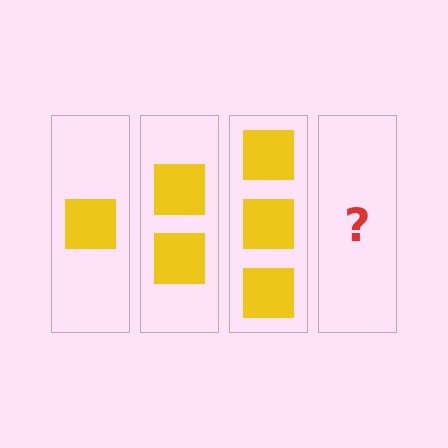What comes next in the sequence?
The next element should be 4 squares.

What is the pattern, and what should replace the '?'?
The pattern is that each step adds one more square. The '?' should be 4 squares.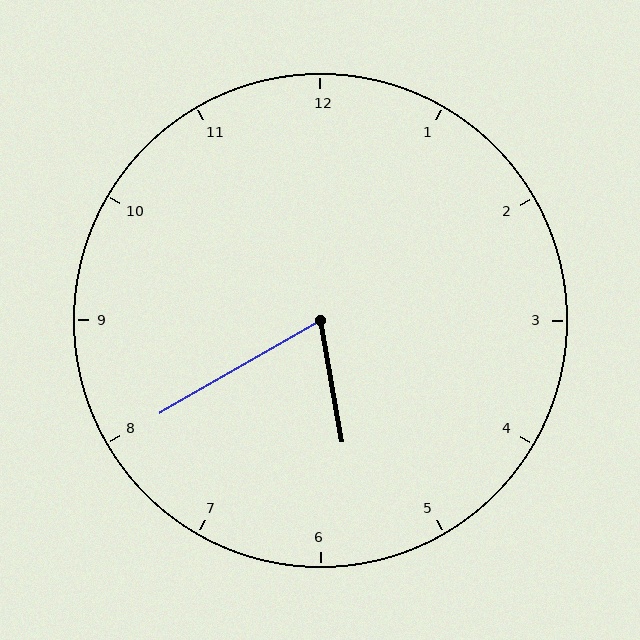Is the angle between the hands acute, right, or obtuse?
It is acute.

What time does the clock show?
5:40.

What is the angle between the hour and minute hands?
Approximately 70 degrees.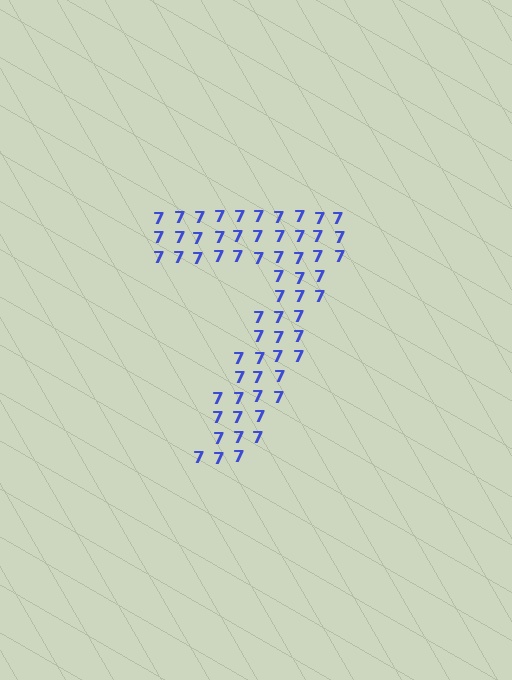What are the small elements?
The small elements are digit 7's.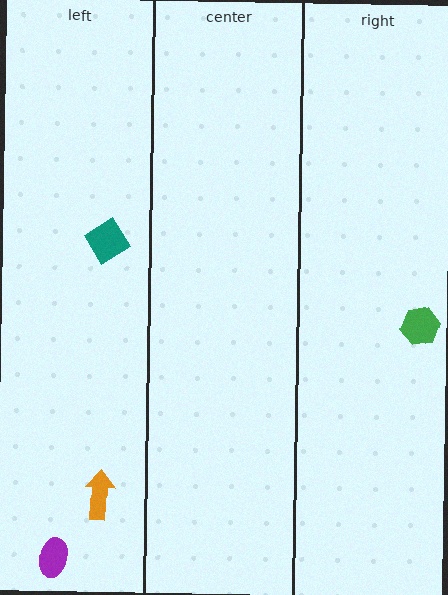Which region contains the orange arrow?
The left region.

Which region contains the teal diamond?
The left region.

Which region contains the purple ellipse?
The left region.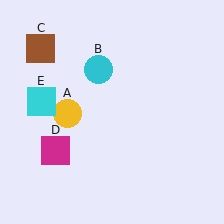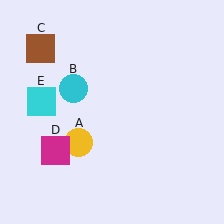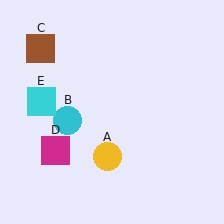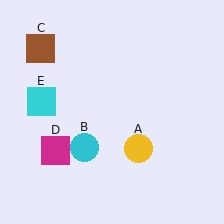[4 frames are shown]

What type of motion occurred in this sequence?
The yellow circle (object A), cyan circle (object B) rotated counterclockwise around the center of the scene.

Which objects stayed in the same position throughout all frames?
Brown square (object C) and magenta square (object D) and cyan square (object E) remained stationary.